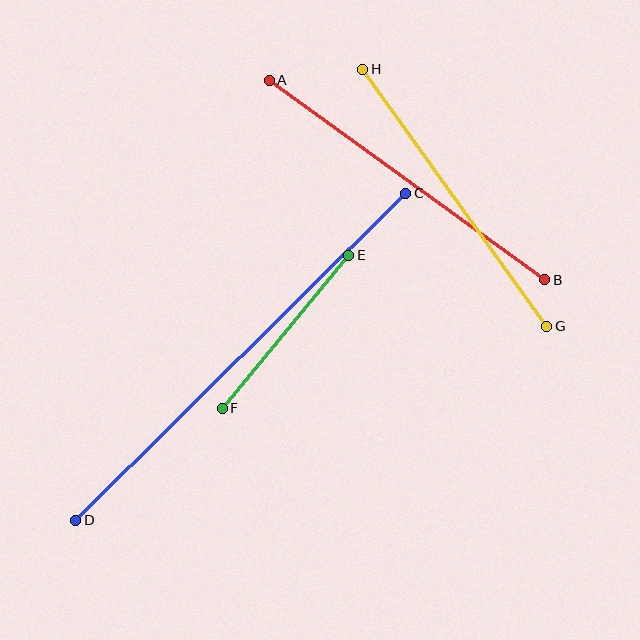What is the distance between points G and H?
The distance is approximately 316 pixels.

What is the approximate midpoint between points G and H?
The midpoint is at approximately (455, 198) pixels.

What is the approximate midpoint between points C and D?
The midpoint is at approximately (241, 357) pixels.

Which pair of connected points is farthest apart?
Points C and D are farthest apart.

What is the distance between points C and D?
The distance is approximately 465 pixels.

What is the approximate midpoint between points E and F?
The midpoint is at approximately (286, 332) pixels.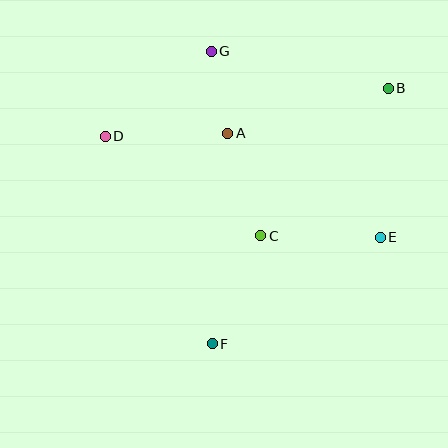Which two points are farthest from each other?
Points B and F are farthest from each other.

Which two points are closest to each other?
Points A and G are closest to each other.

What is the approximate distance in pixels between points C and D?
The distance between C and D is approximately 184 pixels.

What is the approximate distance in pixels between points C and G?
The distance between C and G is approximately 191 pixels.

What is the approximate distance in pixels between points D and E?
The distance between D and E is approximately 293 pixels.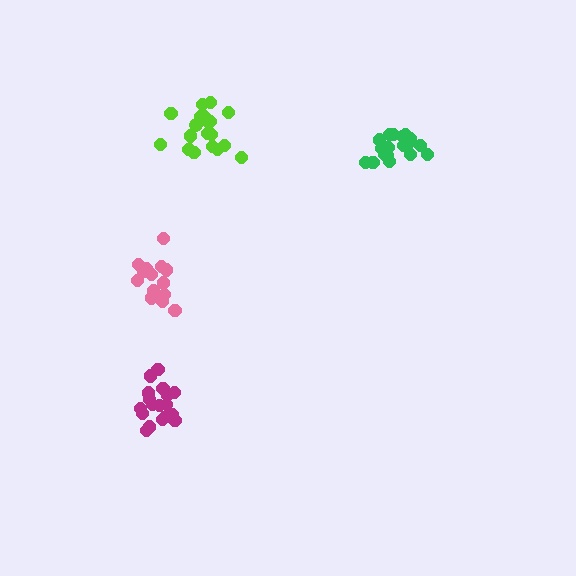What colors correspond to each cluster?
The clusters are colored: lime, pink, magenta, green.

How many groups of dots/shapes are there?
There are 4 groups.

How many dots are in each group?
Group 1: 19 dots, Group 2: 14 dots, Group 3: 19 dots, Group 4: 18 dots (70 total).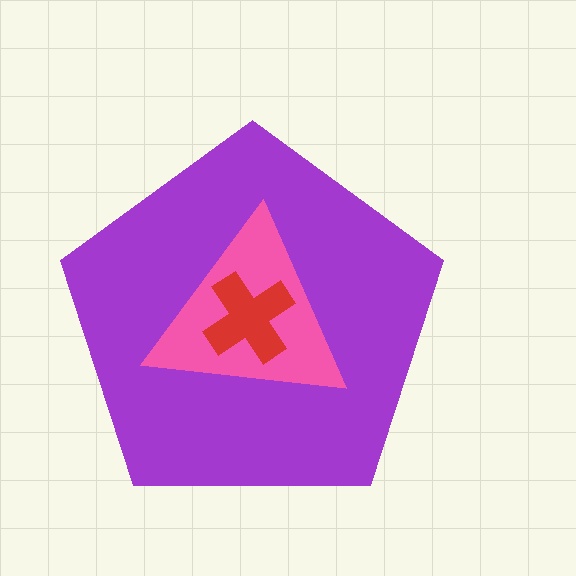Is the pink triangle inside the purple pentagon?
Yes.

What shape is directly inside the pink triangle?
The red cross.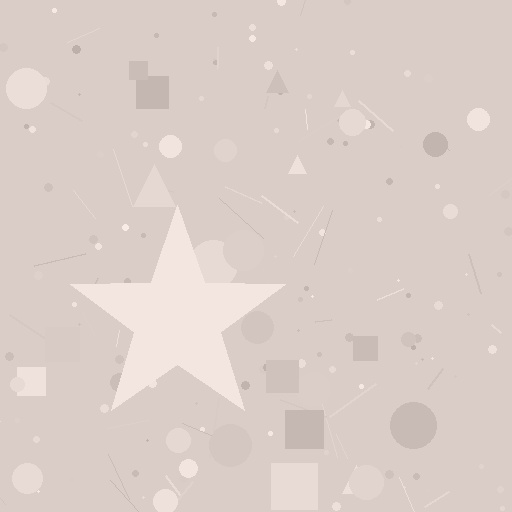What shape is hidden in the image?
A star is hidden in the image.